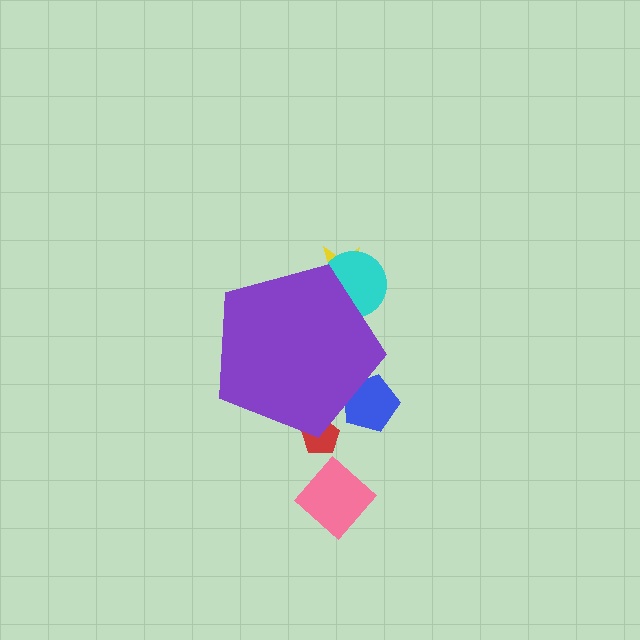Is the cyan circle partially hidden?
Yes, the cyan circle is partially hidden behind the purple pentagon.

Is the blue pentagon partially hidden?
Yes, the blue pentagon is partially hidden behind the purple pentagon.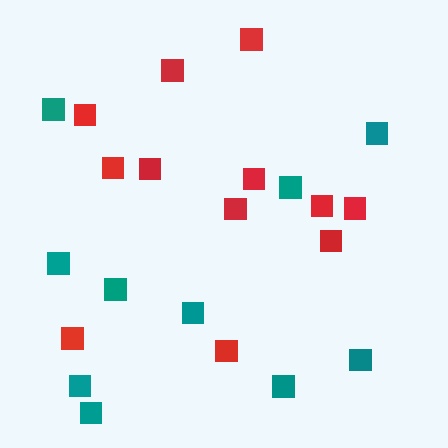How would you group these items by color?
There are 2 groups: one group of teal squares (10) and one group of red squares (12).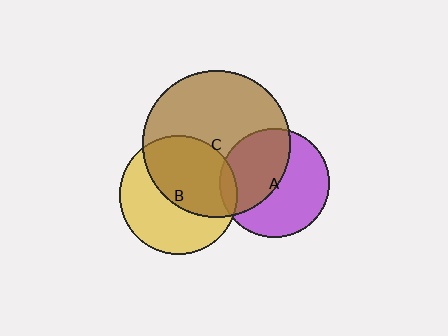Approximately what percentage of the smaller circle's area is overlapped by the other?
Approximately 50%.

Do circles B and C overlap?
Yes.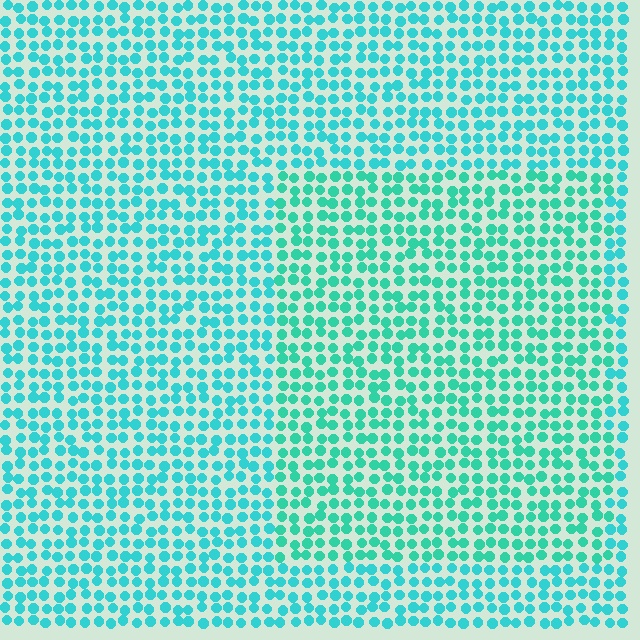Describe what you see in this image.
The image is filled with small cyan elements in a uniform arrangement. A rectangle-shaped region is visible where the elements are tinted to a slightly different hue, forming a subtle color boundary.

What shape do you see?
I see a rectangle.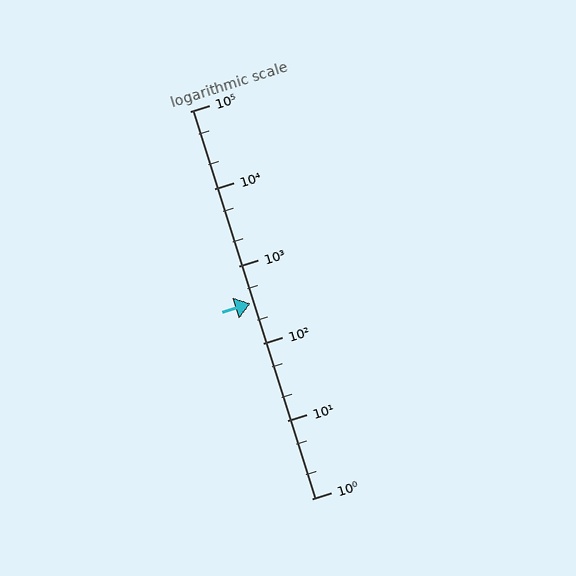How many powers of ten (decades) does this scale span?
The scale spans 5 decades, from 1 to 100000.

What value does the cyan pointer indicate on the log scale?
The pointer indicates approximately 330.